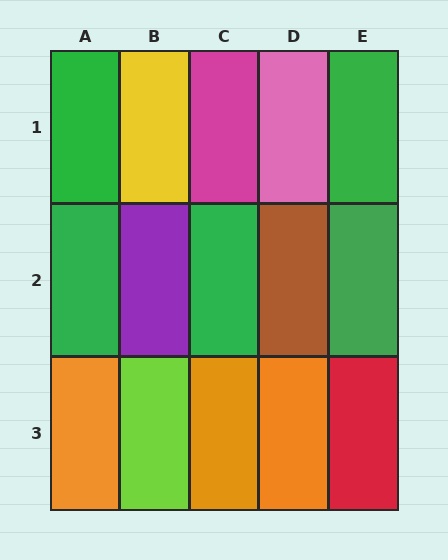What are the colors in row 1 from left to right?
Green, yellow, magenta, pink, green.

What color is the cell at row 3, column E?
Red.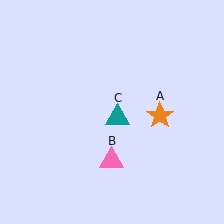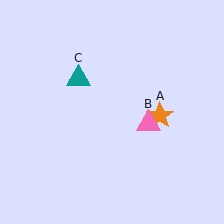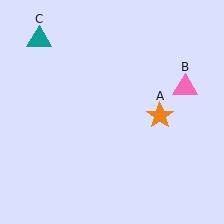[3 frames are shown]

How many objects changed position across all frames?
2 objects changed position: pink triangle (object B), teal triangle (object C).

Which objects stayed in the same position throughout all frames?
Orange star (object A) remained stationary.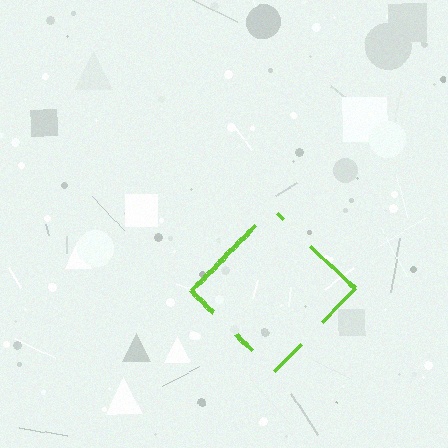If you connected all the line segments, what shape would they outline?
They would outline a diamond.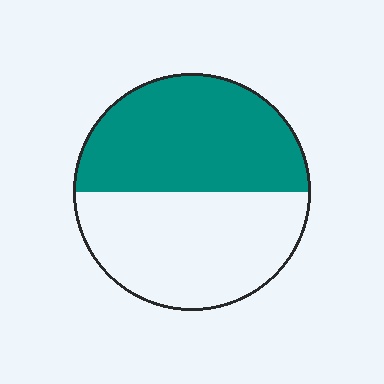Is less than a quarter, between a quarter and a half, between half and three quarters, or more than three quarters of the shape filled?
Between half and three quarters.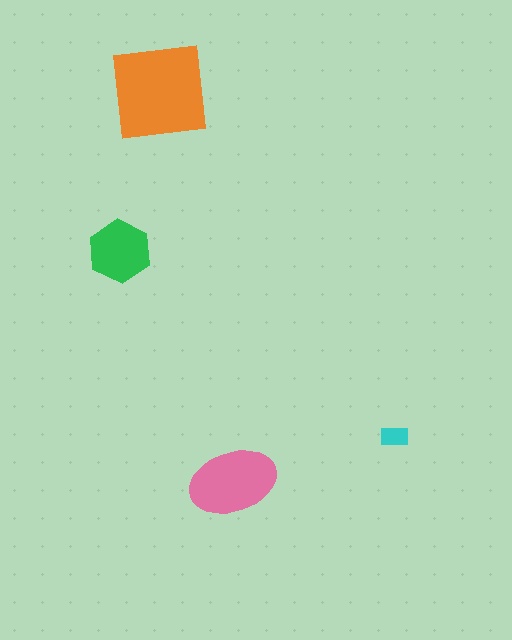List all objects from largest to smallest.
The orange square, the pink ellipse, the green hexagon, the cyan rectangle.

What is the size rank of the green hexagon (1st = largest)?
3rd.